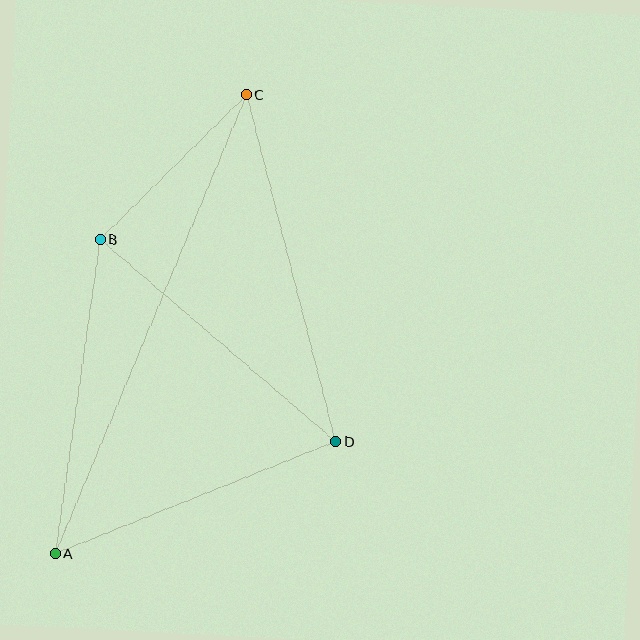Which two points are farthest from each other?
Points A and C are farthest from each other.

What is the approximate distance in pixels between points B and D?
The distance between B and D is approximately 311 pixels.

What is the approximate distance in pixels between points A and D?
The distance between A and D is approximately 302 pixels.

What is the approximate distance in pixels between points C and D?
The distance between C and D is approximately 358 pixels.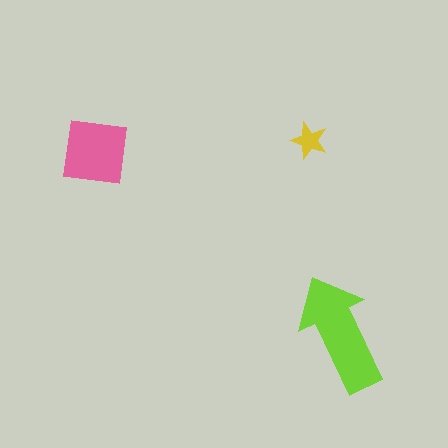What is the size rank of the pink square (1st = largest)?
2nd.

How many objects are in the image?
There are 3 objects in the image.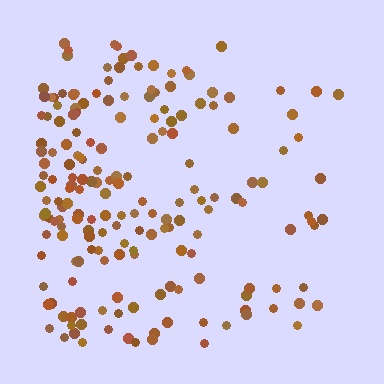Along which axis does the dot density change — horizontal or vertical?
Horizontal.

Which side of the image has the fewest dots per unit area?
The right.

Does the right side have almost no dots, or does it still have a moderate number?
Still a moderate number, just noticeably fewer than the left.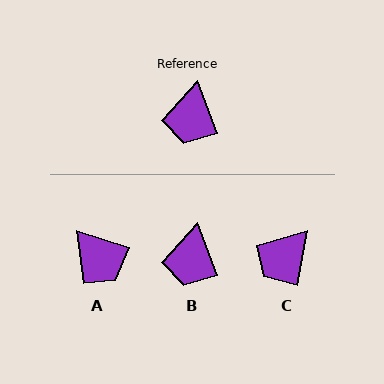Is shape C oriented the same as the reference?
No, it is off by about 32 degrees.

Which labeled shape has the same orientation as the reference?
B.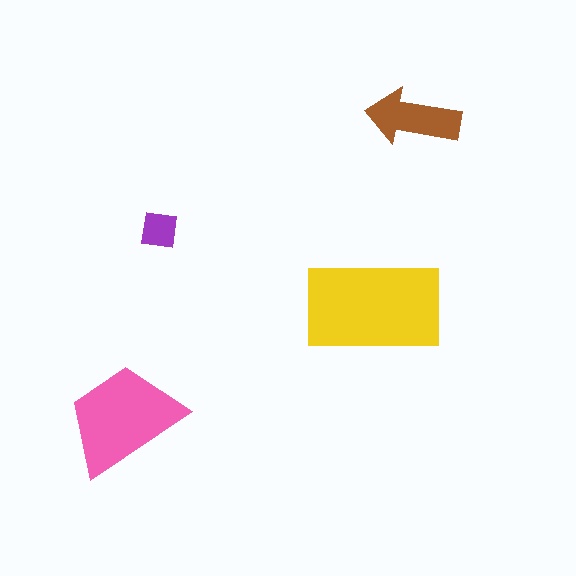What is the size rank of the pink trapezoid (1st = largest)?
2nd.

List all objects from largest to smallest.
The yellow rectangle, the pink trapezoid, the brown arrow, the purple square.